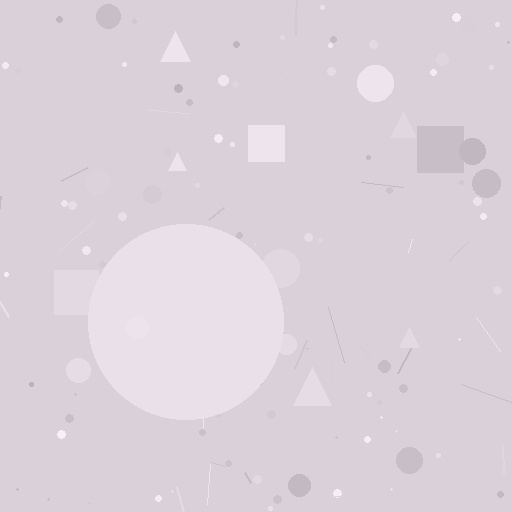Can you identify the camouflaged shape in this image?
The camouflaged shape is a circle.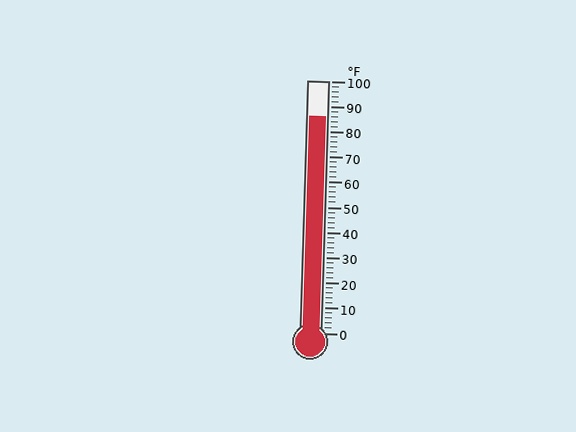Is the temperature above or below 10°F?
The temperature is above 10°F.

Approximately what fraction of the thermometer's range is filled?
The thermometer is filled to approximately 85% of its range.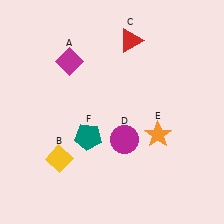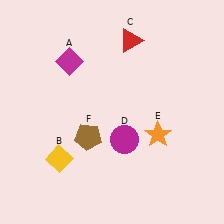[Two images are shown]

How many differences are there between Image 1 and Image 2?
There is 1 difference between the two images.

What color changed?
The pentagon (F) changed from teal in Image 1 to brown in Image 2.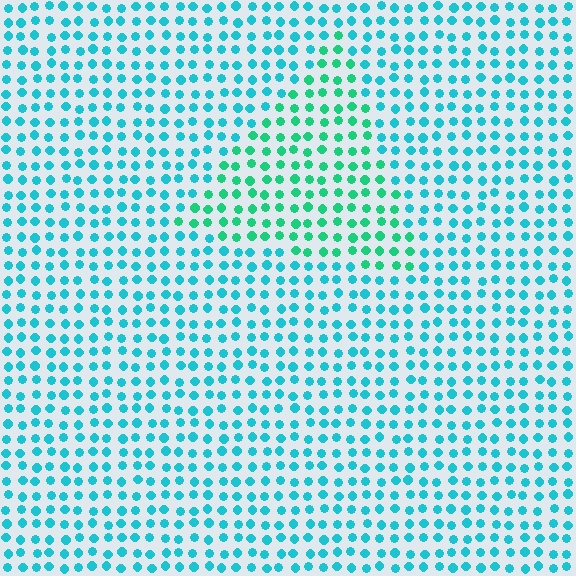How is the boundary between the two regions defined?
The boundary is defined purely by a slight shift in hue (about 31 degrees). Spacing, size, and orientation are identical on both sides.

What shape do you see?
I see a triangle.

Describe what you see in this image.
The image is filled with small cyan elements in a uniform arrangement. A triangle-shaped region is visible where the elements are tinted to a slightly different hue, forming a subtle color boundary.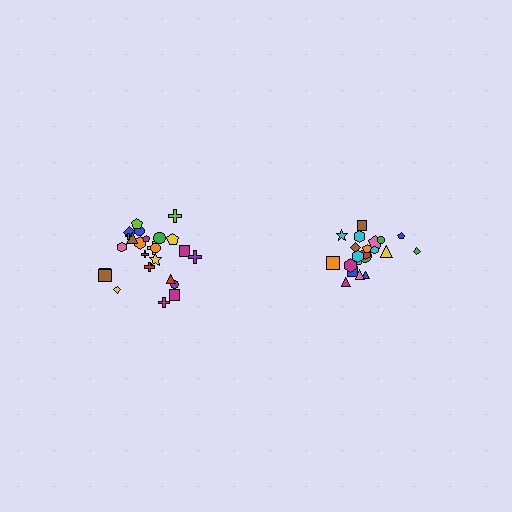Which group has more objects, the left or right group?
The left group.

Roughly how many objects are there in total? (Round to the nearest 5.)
Roughly 45 objects in total.